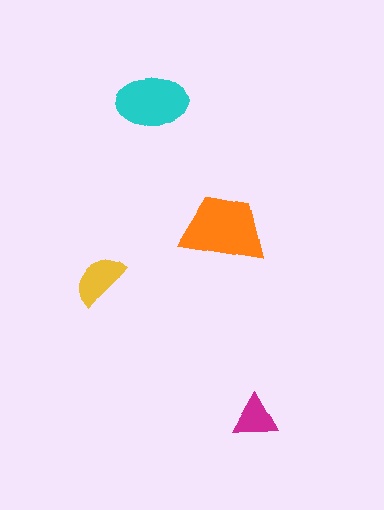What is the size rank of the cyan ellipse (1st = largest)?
2nd.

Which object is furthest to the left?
The yellow semicircle is leftmost.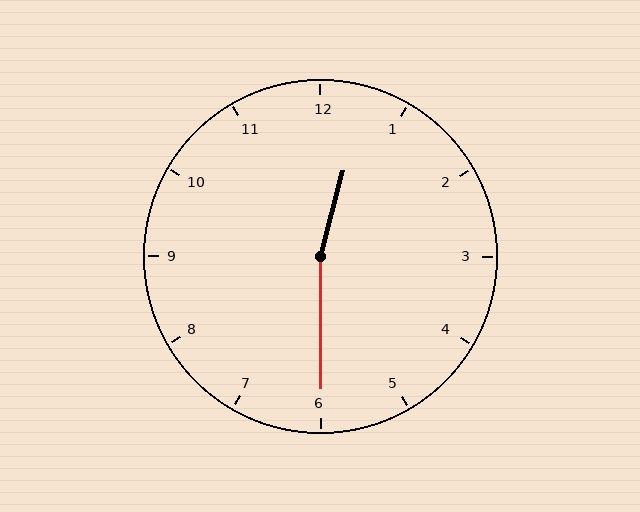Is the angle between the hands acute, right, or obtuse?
It is obtuse.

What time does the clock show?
12:30.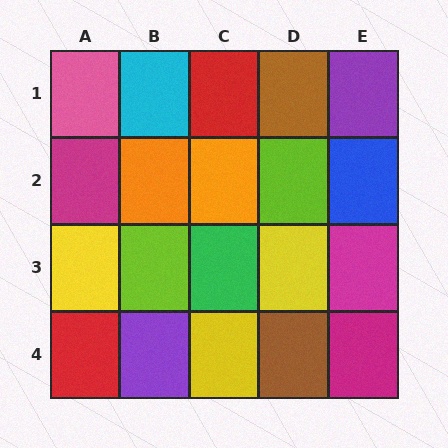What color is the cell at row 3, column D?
Yellow.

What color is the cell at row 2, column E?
Blue.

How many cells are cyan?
1 cell is cyan.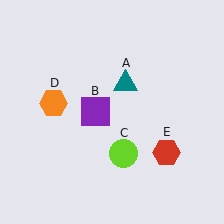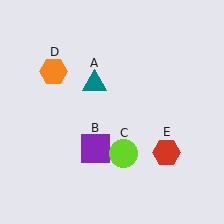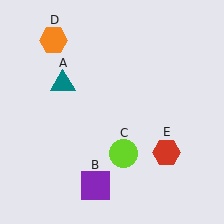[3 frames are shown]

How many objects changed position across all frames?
3 objects changed position: teal triangle (object A), purple square (object B), orange hexagon (object D).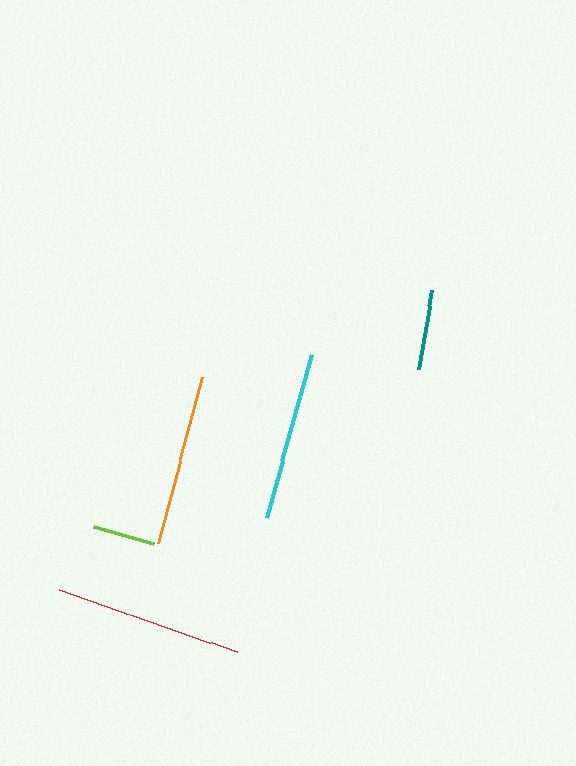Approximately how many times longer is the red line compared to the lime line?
The red line is approximately 3.0 times the length of the lime line.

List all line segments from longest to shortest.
From longest to shortest: red, orange, cyan, teal, lime.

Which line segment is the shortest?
The lime line is the shortest at approximately 63 pixels.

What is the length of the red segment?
The red segment is approximately 188 pixels long.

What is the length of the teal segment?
The teal segment is approximately 80 pixels long.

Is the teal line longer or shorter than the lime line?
The teal line is longer than the lime line.